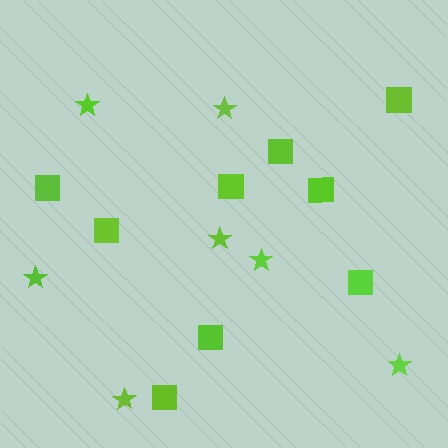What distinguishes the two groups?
There are 2 groups: one group of squares (9) and one group of stars (7).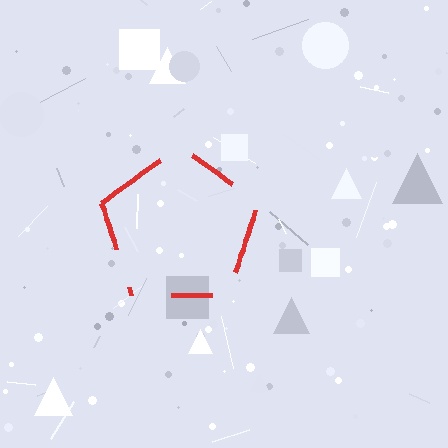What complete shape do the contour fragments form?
The contour fragments form a pentagon.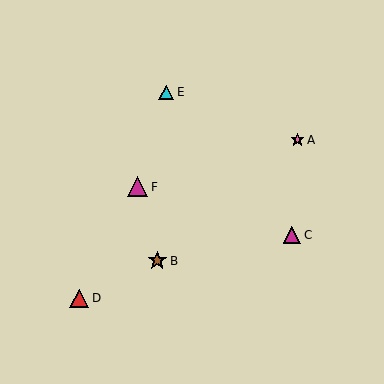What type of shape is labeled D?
Shape D is a red triangle.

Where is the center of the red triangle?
The center of the red triangle is at (79, 298).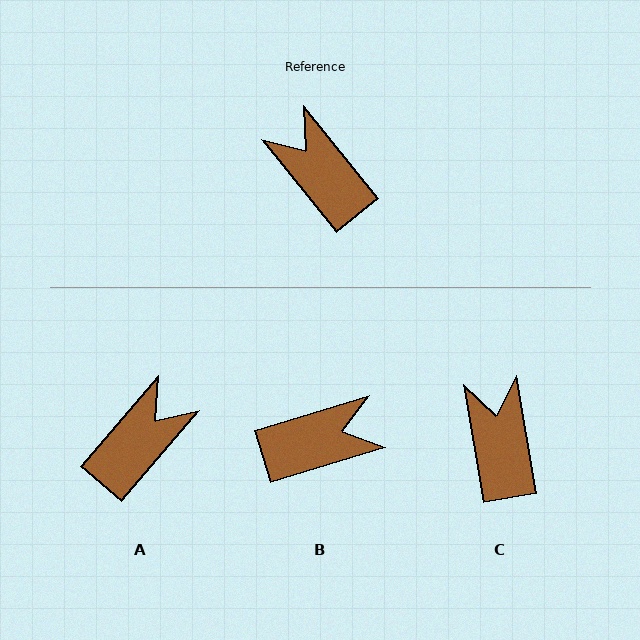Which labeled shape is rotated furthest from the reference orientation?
B, about 112 degrees away.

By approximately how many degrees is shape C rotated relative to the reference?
Approximately 29 degrees clockwise.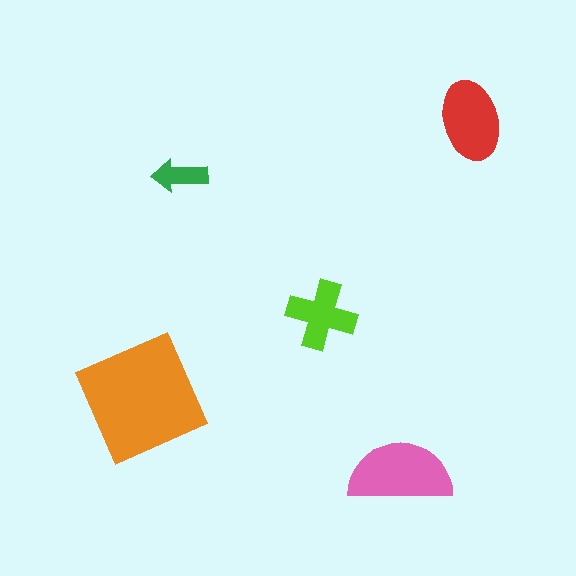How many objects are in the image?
There are 5 objects in the image.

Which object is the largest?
The orange square.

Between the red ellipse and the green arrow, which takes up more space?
The red ellipse.